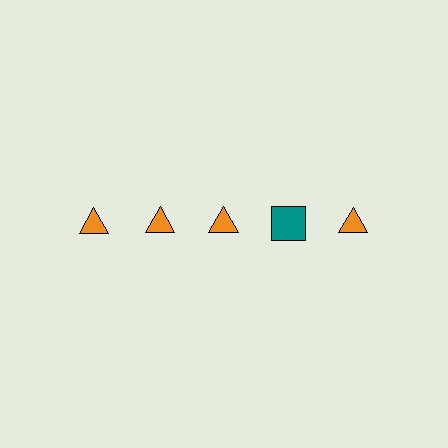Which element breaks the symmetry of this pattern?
The teal square in the top row, second from right column breaks the symmetry. All other shapes are orange triangles.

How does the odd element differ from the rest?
It differs in both color (teal instead of orange) and shape (square instead of triangle).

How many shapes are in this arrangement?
There are 5 shapes arranged in a grid pattern.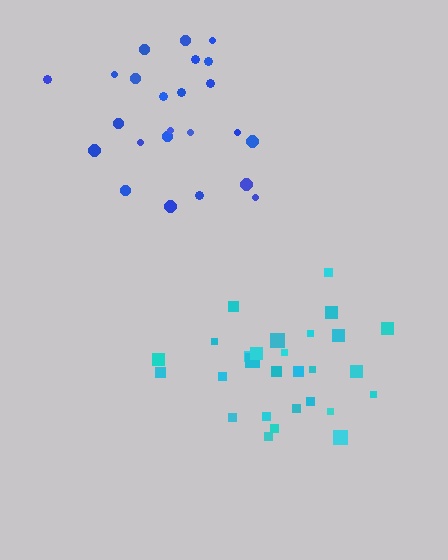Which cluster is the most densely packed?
Cyan.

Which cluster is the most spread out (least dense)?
Blue.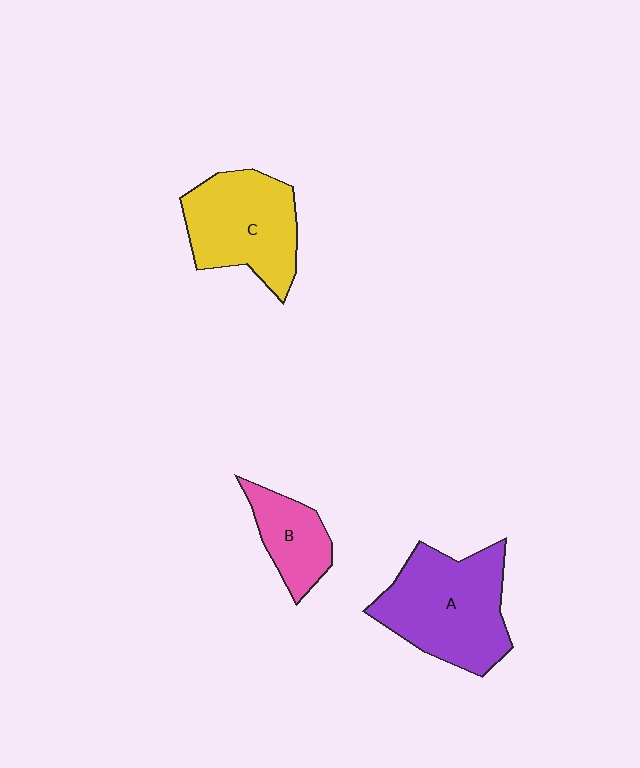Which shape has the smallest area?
Shape B (pink).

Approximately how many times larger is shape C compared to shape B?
Approximately 1.8 times.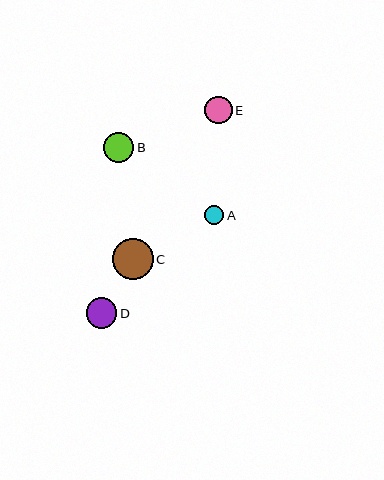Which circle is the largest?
Circle C is the largest with a size of approximately 41 pixels.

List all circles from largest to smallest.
From largest to smallest: C, D, B, E, A.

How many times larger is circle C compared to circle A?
Circle C is approximately 2.1 times the size of circle A.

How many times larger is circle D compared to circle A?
Circle D is approximately 1.6 times the size of circle A.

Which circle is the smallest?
Circle A is the smallest with a size of approximately 19 pixels.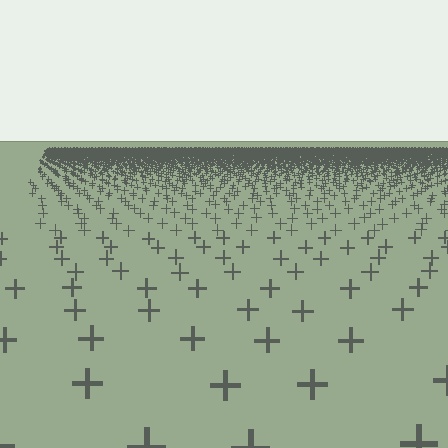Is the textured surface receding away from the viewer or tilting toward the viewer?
The surface is receding away from the viewer. Texture elements get smaller and denser toward the top.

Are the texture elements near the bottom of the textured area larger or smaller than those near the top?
Larger. Near the bottom, elements are closer to the viewer and appear at a bigger on-screen size.